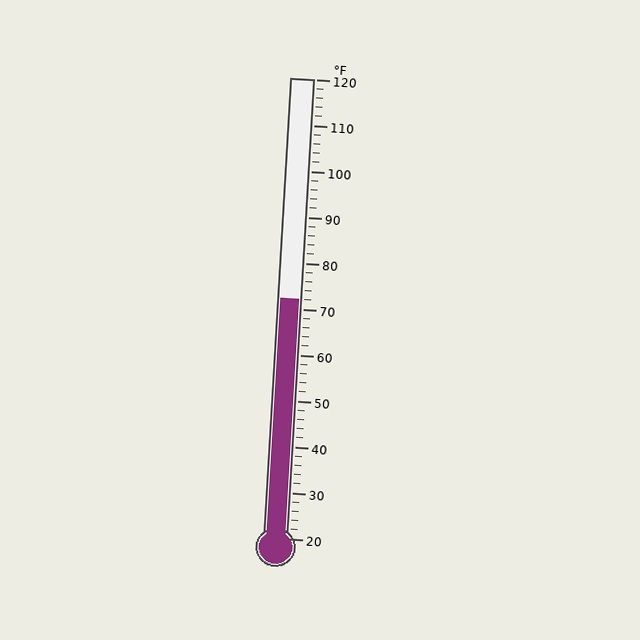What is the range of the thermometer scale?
The thermometer scale ranges from 20°F to 120°F.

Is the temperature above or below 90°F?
The temperature is below 90°F.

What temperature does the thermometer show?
The thermometer shows approximately 72°F.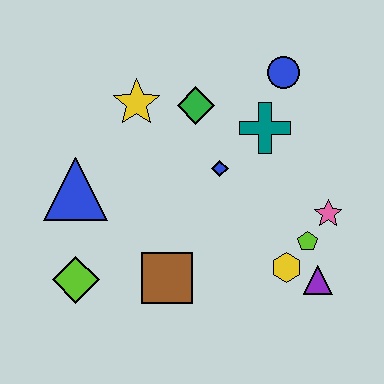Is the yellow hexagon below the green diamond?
Yes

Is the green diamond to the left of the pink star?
Yes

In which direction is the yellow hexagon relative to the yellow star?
The yellow hexagon is below the yellow star.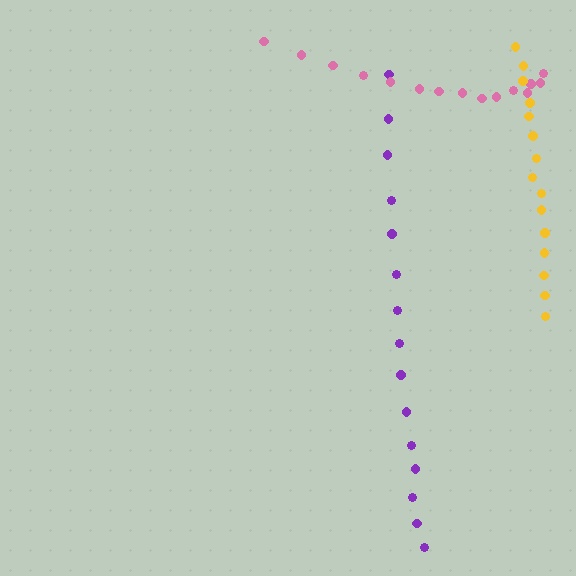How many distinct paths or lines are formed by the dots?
There are 3 distinct paths.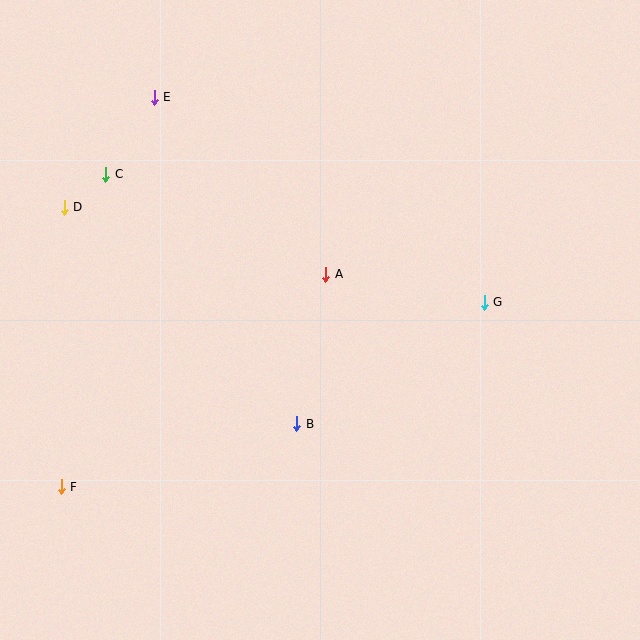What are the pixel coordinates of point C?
Point C is at (106, 174).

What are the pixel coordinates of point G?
Point G is at (484, 302).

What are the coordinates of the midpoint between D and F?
The midpoint between D and F is at (63, 347).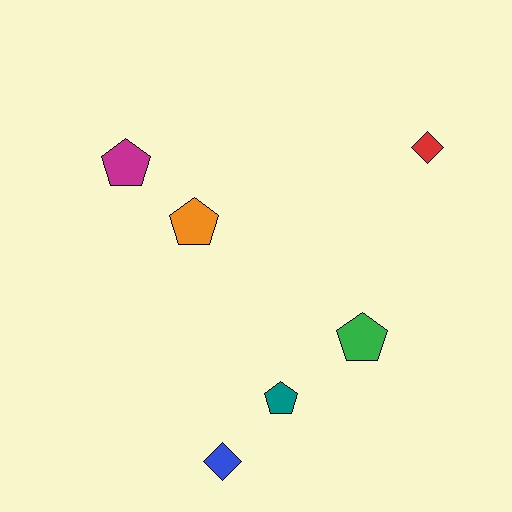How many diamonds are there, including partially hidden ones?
There are 2 diamonds.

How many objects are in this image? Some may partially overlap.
There are 6 objects.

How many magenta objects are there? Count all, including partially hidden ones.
There is 1 magenta object.